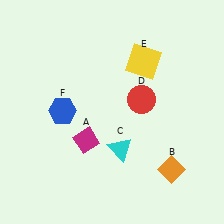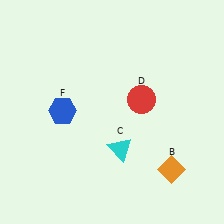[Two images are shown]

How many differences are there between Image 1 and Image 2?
There are 2 differences between the two images.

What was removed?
The yellow square (E), the magenta diamond (A) were removed in Image 2.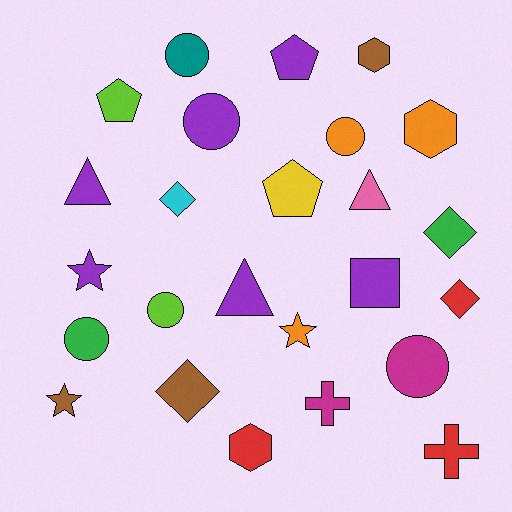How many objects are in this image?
There are 25 objects.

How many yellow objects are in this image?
There is 1 yellow object.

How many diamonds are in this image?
There are 4 diamonds.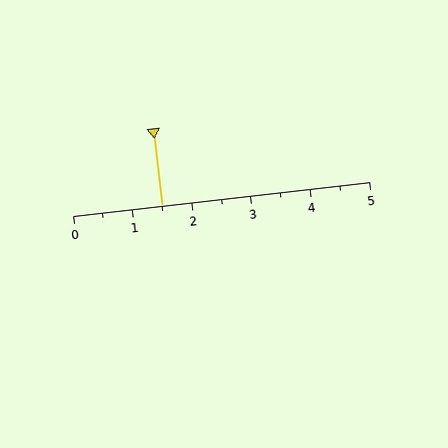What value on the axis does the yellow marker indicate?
The marker indicates approximately 1.5.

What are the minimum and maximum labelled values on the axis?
The axis runs from 0 to 5.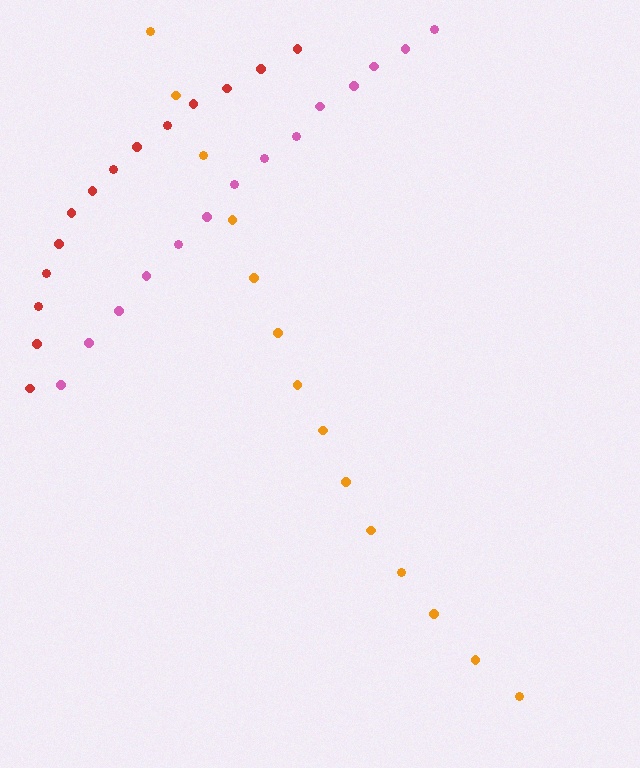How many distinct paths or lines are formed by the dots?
There are 3 distinct paths.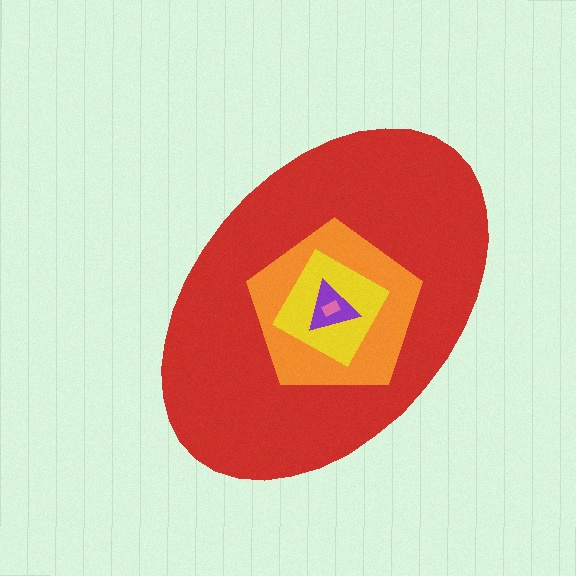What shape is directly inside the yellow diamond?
The purple triangle.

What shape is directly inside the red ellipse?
The orange pentagon.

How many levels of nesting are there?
5.